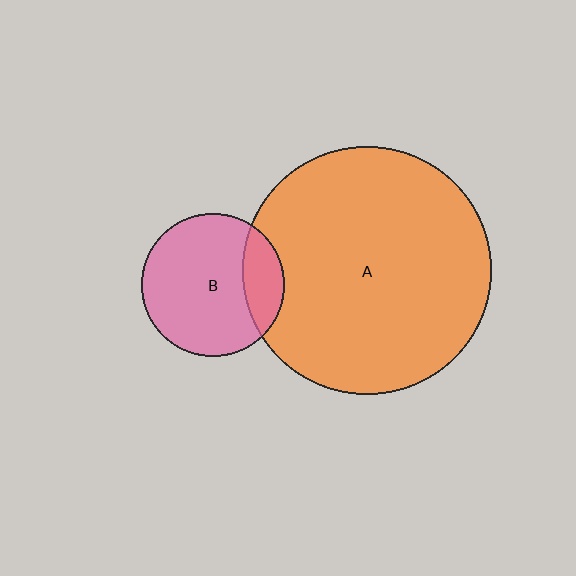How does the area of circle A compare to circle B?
Approximately 3.1 times.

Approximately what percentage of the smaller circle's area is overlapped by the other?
Approximately 20%.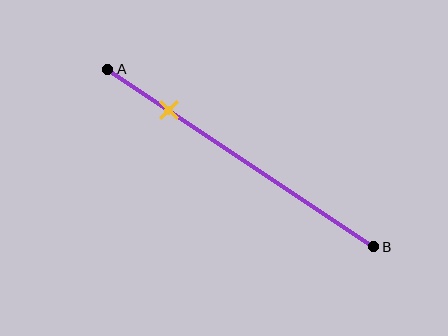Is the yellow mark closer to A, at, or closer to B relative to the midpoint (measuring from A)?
The yellow mark is closer to point A than the midpoint of segment AB.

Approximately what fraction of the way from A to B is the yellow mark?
The yellow mark is approximately 25% of the way from A to B.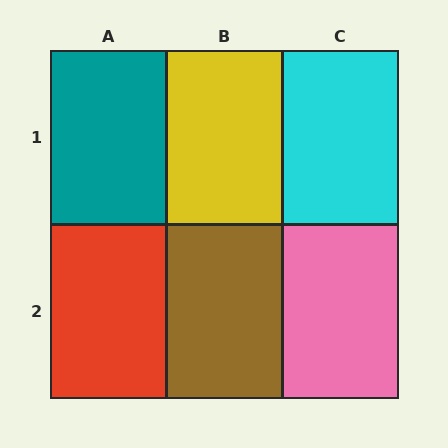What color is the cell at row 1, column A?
Teal.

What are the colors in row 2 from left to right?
Red, brown, pink.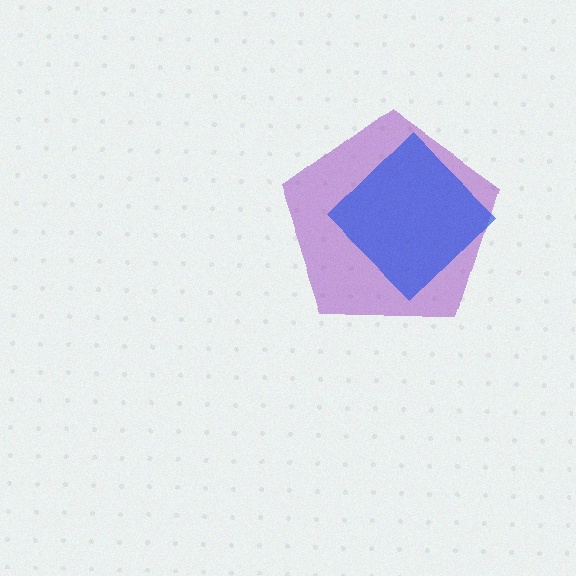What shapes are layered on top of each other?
The layered shapes are: a purple pentagon, a blue diamond.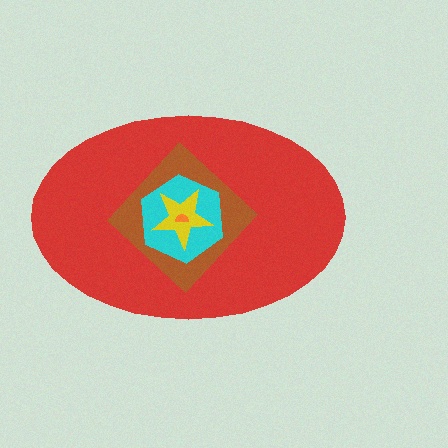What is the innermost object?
The orange semicircle.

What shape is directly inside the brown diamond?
The cyan hexagon.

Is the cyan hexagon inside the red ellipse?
Yes.